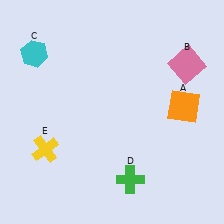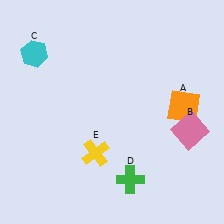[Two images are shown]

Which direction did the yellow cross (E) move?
The yellow cross (E) moved right.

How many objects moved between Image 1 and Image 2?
2 objects moved between the two images.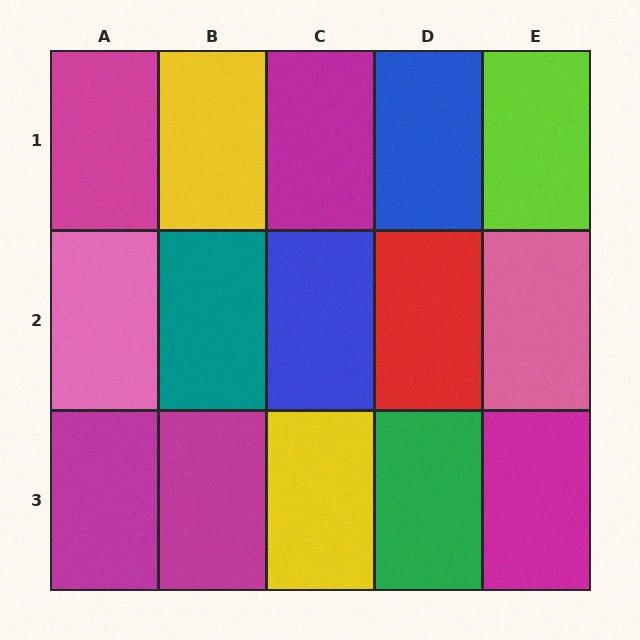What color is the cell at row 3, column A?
Magenta.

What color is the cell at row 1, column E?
Lime.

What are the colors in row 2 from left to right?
Pink, teal, blue, red, pink.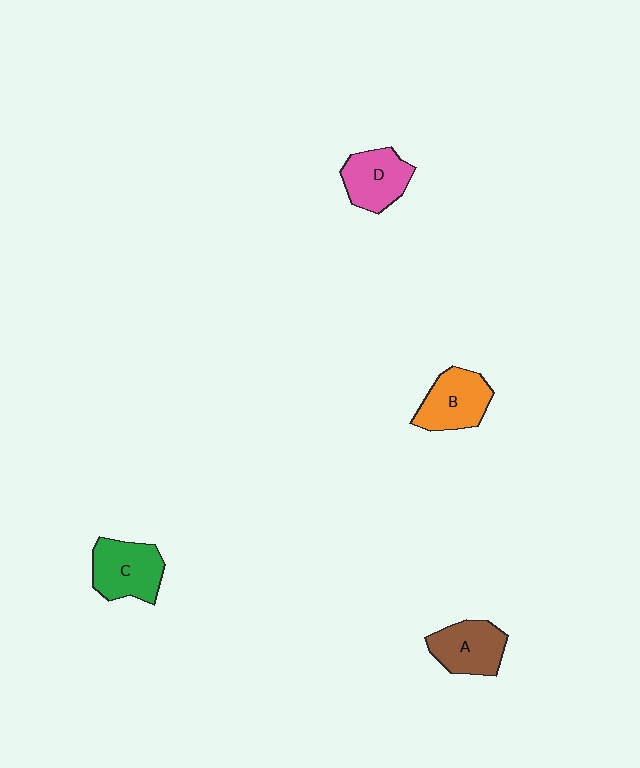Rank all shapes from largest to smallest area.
From largest to smallest: C (green), B (orange), A (brown), D (pink).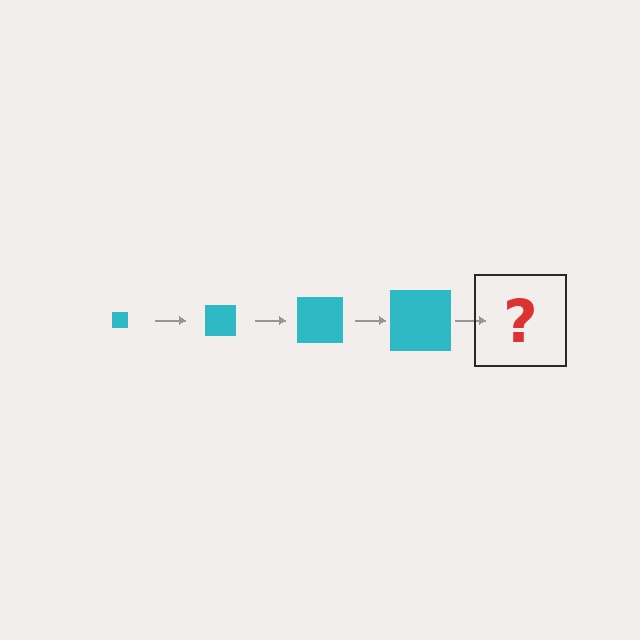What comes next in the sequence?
The next element should be a cyan square, larger than the previous one.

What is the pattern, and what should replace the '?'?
The pattern is that the square gets progressively larger each step. The '?' should be a cyan square, larger than the previous one.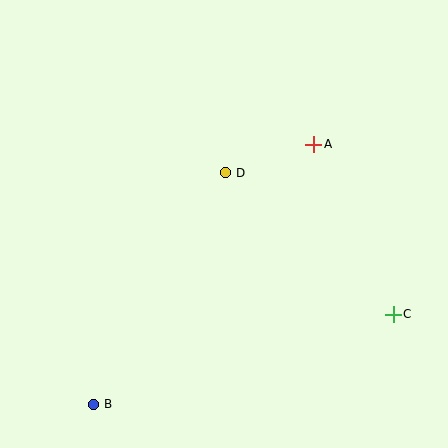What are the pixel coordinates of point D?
Point D is at (226, 173).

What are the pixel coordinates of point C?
Point C is at (393, 314).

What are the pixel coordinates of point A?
Point A is at (314, 144).